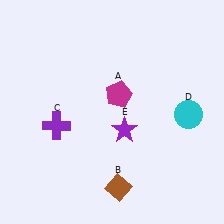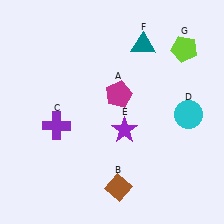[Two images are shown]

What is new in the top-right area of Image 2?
A teal triangle (F) was added in the top-right area of Image 2.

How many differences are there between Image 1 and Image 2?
There are 2 differences between the two images.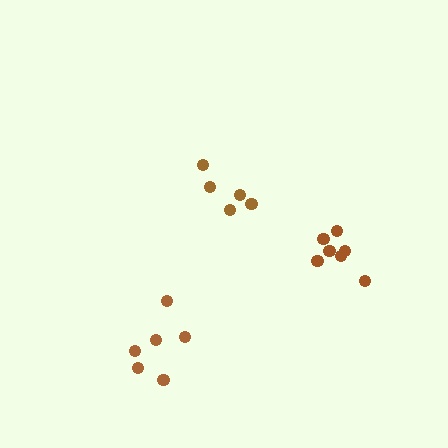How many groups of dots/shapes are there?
There are 3 groups.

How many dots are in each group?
Group 1: 5 dots, Group 2: 7 dots, Group 3: 6 dots (18 total).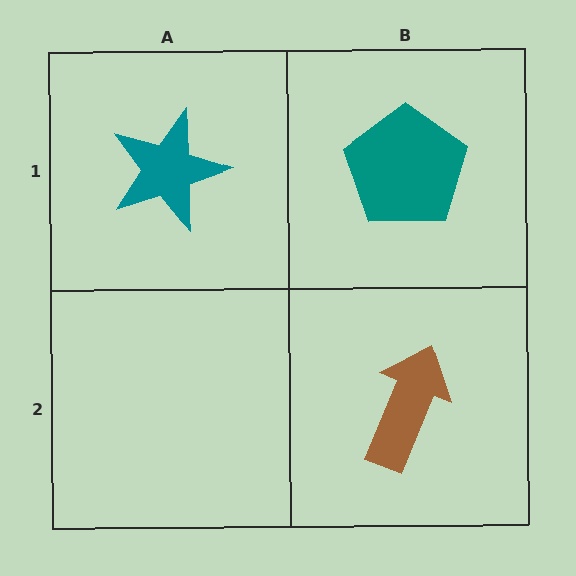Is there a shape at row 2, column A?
No, that cell is empty.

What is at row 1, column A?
A teal star.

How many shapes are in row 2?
1 shape.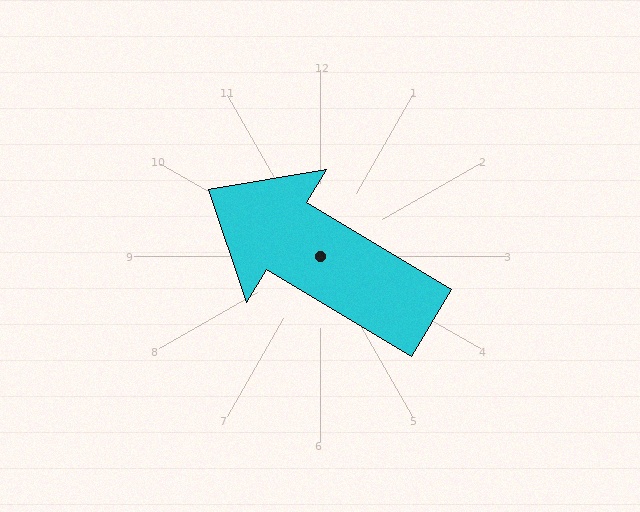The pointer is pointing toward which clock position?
Roughly 10 o'clock.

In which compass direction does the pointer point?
Northwest.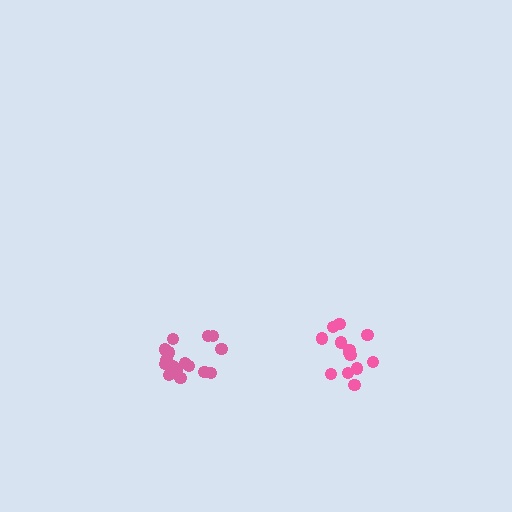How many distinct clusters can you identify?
There are 2 distinct clusters.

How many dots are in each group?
Group 1: 13 dots, Group 2: 16 dots (29 total).